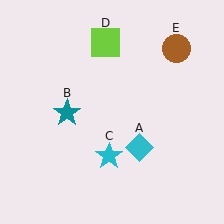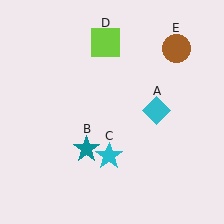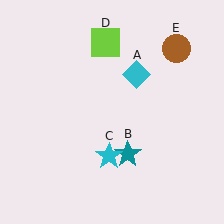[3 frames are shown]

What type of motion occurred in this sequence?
The cyan diamond (object A), teal star (object B) rotated counterclockwise around the center of the scene.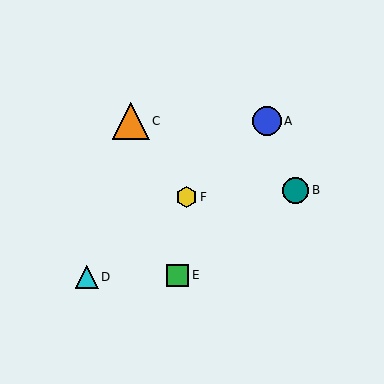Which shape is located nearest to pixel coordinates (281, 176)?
The teal circle (labeled B) at (296, 190) is nearest to that location.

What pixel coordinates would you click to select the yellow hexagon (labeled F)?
Click at (186, 197) to select the yellow hexagon F.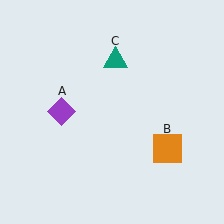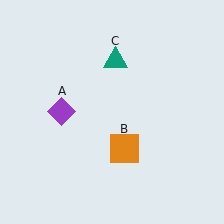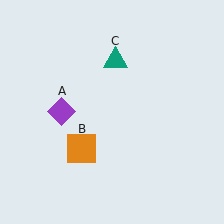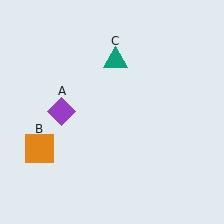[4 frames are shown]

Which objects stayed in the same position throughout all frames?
Purple diamond (object A) and teal triangle (object C) remained stationary.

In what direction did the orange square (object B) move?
The orange square (object B) moved left.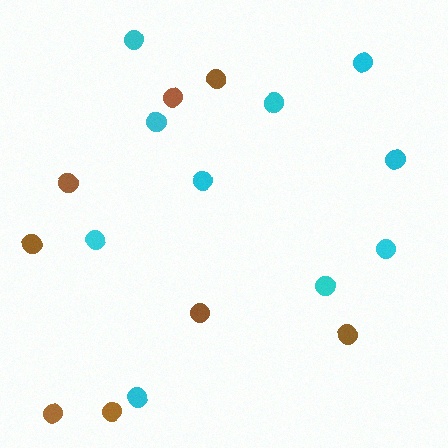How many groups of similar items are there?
There are 2 groups: one group of brown circles (8) and one group of cyan circles (10).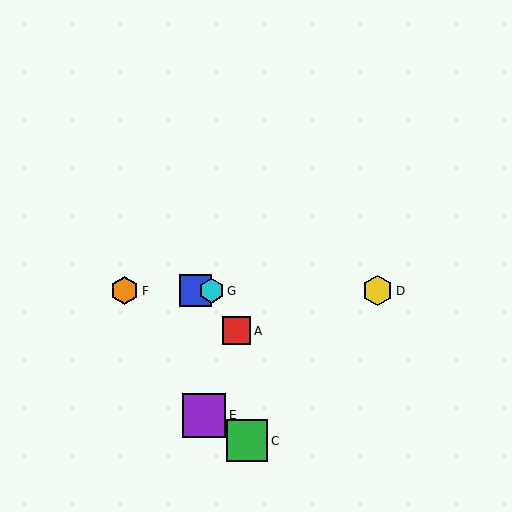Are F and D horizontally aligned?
Yes, both are at y≈291.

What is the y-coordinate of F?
Object F is at y≈291.